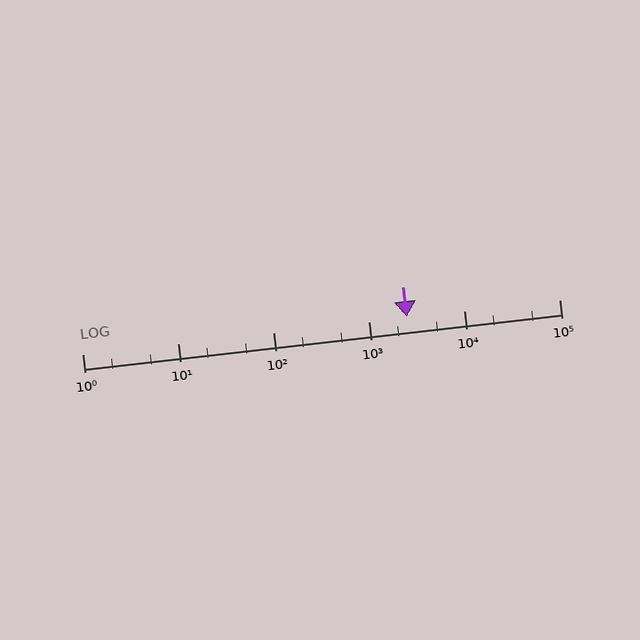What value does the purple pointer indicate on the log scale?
The pointer indicates approximately 2500.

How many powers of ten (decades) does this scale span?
The scale spans 5 decades, from 1 to 100000.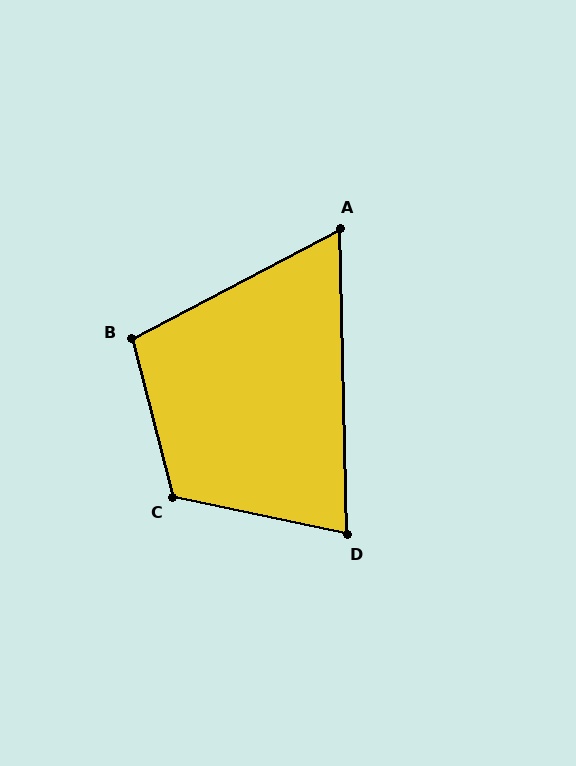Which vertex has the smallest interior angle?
A, at approximately 64 degrees.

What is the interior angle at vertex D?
Approximately 77 degrees (acute).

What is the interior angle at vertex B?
Approximately 103 degrees (obtuse).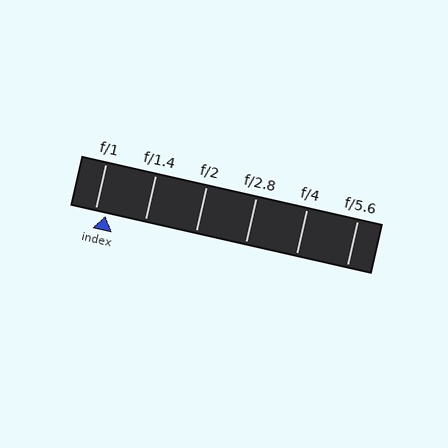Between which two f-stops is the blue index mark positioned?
The index mark is between f/1 and f/1.4.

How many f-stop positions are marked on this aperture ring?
There are 6 f-stop positions marked.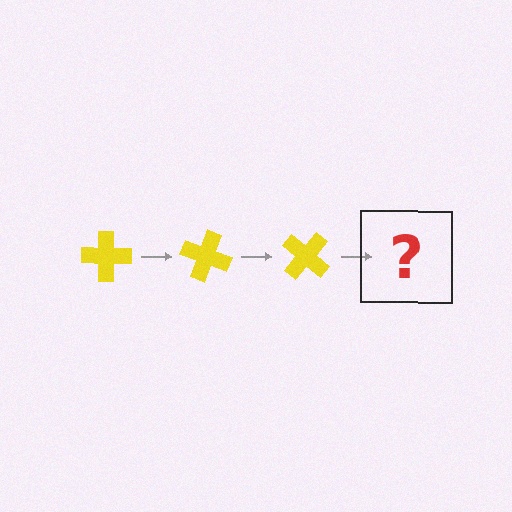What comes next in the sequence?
The next element should be a yellow cross rotated 60 degrees.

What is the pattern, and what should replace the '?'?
The pattern is that the cross rotates 20 degrees each step. The '?' should be a yellow cross rotated 60 degrees.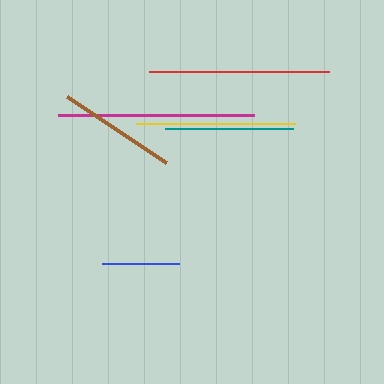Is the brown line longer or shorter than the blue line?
The brown line is longer than the blue line.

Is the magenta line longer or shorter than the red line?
The magenta line is longer than the red line.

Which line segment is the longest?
The magenta line is the longest at approximately 195 pixels.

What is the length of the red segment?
The red segment is approximately 180 pixels long.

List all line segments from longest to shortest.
From longest to shortest: magenta, red, yellow, teal, brown, blue.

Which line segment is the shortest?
The blue line is the shortest at approximately 77 pixels.